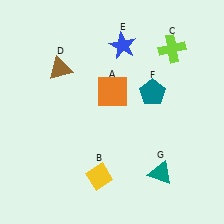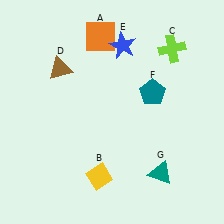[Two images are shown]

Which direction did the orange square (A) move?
The orange square (A) moved up.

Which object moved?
The orange square (A) moved up.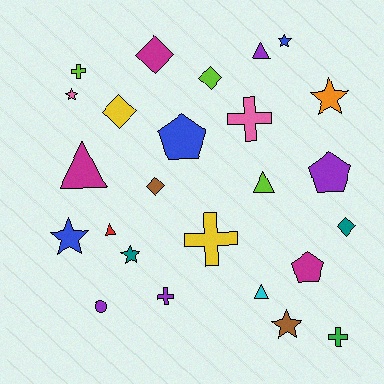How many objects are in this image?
There are 25 objects.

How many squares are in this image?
There are no squares.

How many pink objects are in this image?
There are 2 pink objects.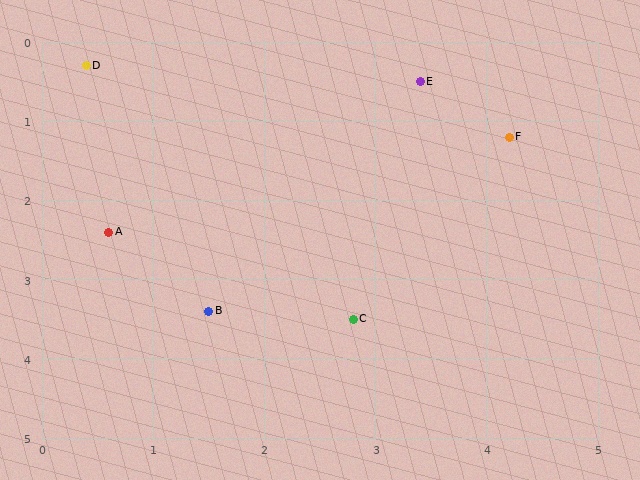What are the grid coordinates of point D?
Point D is at approximately (0.4, 0.3).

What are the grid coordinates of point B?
Point B is at approximately (1.5, 3.4).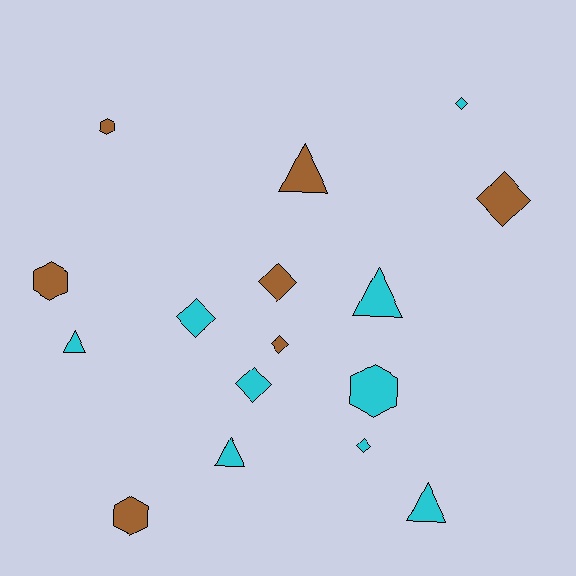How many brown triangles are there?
There is 1 brown triangle.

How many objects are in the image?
There are 16 objects.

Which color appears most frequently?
Cyan, with 9 objects.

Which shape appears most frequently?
Diamond, with 7 objects.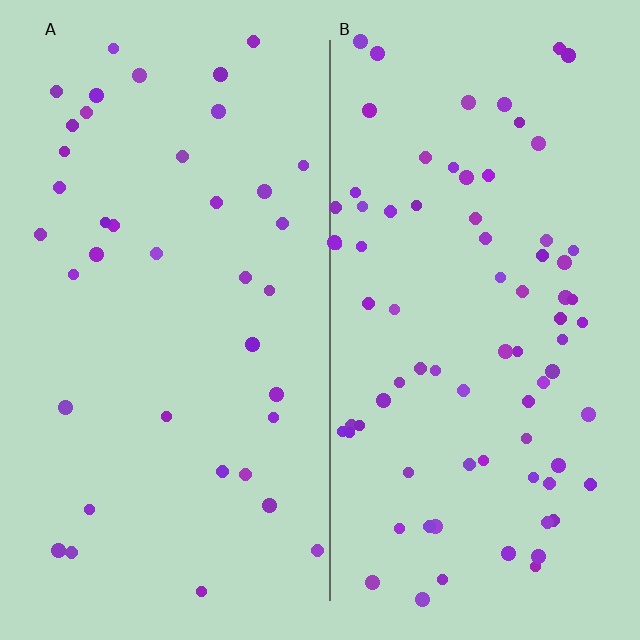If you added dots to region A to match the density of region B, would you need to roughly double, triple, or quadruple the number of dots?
Approximately double.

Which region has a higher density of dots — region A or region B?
B (the right).